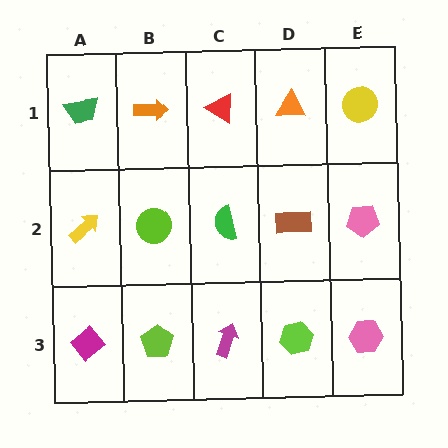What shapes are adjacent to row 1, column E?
A pink pentagon (row 2, column E), an orange triangle (row 1, column D).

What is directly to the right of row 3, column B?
A magenta arrow.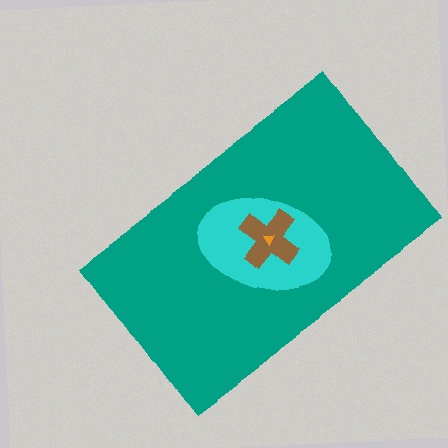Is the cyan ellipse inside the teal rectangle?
Yes.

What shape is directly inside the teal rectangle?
The cyan ellipse.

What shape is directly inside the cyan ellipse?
The brown cross.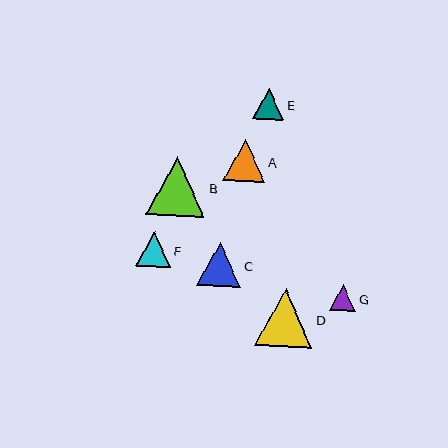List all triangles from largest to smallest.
From largest to smallest: B, D, C, A, F, E, G.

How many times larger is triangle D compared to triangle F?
Triangle D is approximately 1.7 times the size of triangle F.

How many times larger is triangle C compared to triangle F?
Triangle C is approximately 1.3 times the size of triangle F.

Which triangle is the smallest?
Triangle G is the smallest with a size of approximately 26 pixels.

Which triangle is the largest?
Triangle B is the largest with a size of approximately 58 pixels.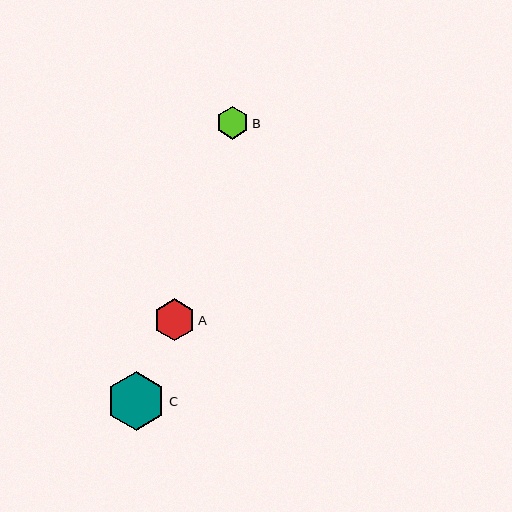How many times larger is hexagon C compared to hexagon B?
Hexagon C is approximately 1.8 times the size of hexagon B.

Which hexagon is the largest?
Hexagon C is the largest with a size of approximately 59 pixels.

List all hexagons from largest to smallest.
From largest to smallest: C, A, B.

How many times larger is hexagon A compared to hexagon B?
Hexagon A is approximately 1.3 times the size of hexagon B.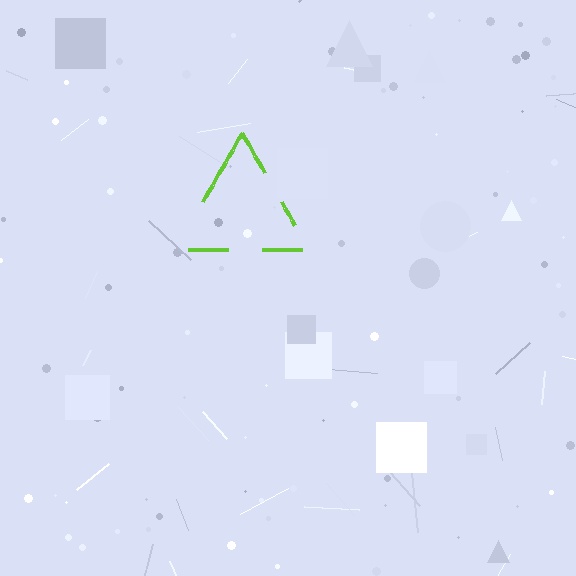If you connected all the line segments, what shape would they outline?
They would outline a triangle.